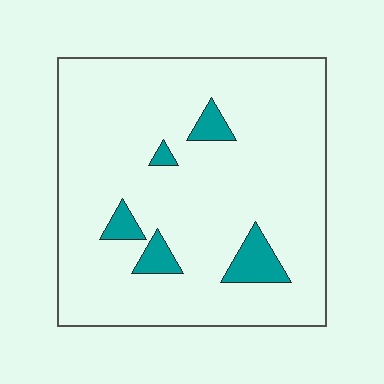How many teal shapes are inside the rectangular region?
5.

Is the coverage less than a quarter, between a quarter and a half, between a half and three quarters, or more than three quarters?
Less than a quarter.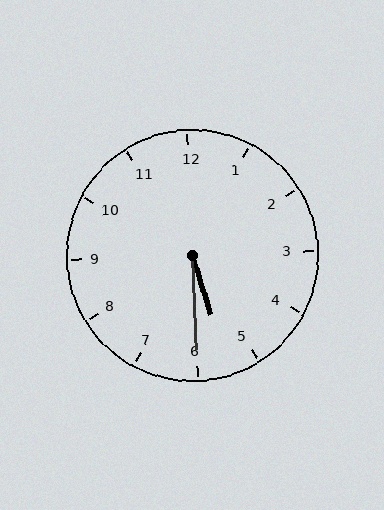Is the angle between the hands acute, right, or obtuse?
It is acute.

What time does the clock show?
5:30.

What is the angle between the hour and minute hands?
Approximately 15 degrees.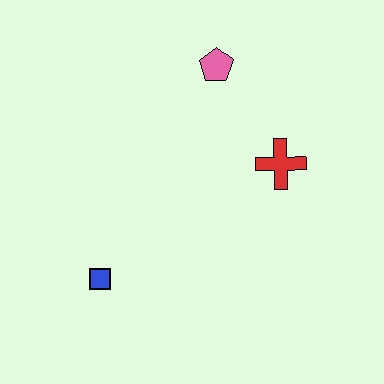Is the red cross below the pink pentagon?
Yes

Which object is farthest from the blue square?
The pink pentagon is farthest from the blue square.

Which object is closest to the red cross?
The pink pentagon is closest to the red cross.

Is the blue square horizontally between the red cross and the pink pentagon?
No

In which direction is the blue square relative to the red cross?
The blue square is to the left of the red cross.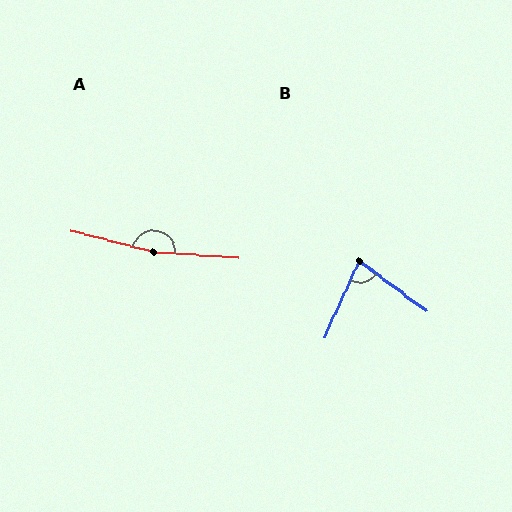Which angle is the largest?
A, at approximately 170 degrees.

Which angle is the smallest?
B, at approximately 77 degrees.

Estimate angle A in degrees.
Approximately 170 degrees.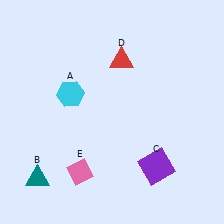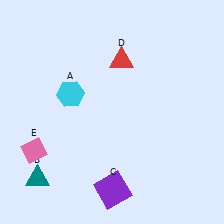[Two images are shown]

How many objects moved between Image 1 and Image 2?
2 objects moved between the two images.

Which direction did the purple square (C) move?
The purple square (C) moved left.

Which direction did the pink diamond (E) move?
The pink diamond (E) moved left.